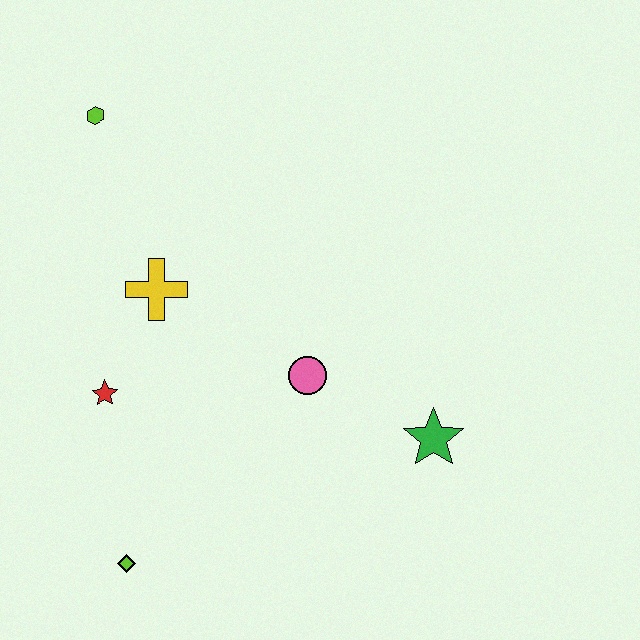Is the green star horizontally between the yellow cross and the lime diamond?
No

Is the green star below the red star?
Yes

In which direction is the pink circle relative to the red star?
The pink circle is to the right of the red star.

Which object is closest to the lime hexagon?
The yellow cross is closest to the lime hexagon.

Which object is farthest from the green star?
The lime hexagon is farthest from the green star.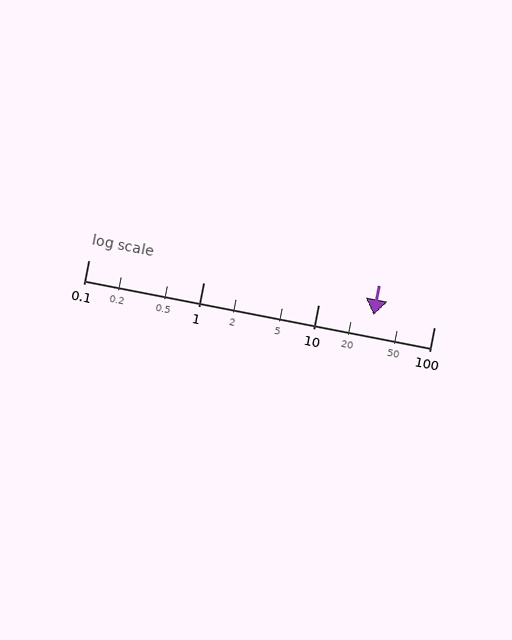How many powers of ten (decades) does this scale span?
The scale spans 3 decades, from 0.1 to 100.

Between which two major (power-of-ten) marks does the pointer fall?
The pointer is between 10 and 100.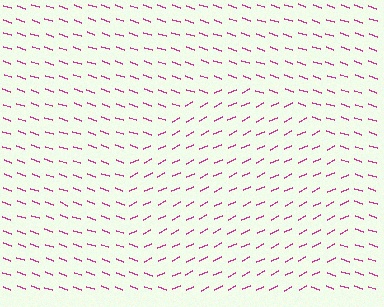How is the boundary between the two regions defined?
The boundary is defined purely by a change in line orientation (approximately 45 degrees difference). All lines are the same color and thickness.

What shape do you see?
I see a circle.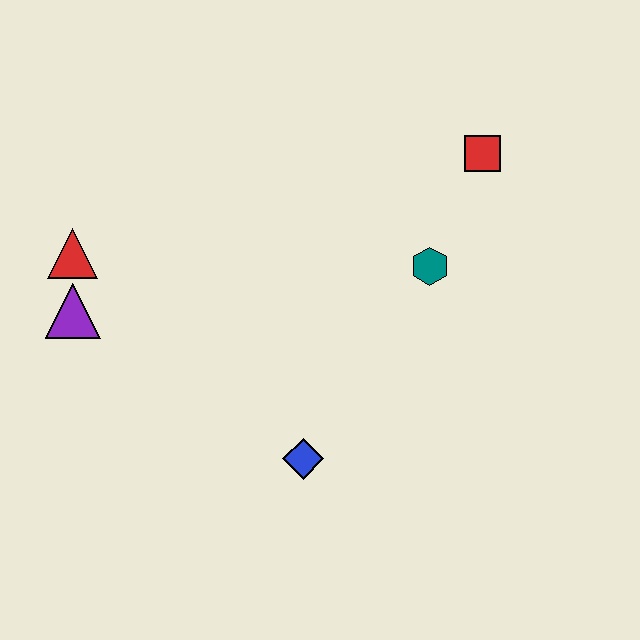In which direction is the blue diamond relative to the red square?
The blue diamond is below the red square.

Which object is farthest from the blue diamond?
The red square is farthest from the blue diamond.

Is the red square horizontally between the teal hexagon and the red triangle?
No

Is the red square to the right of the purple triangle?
Yes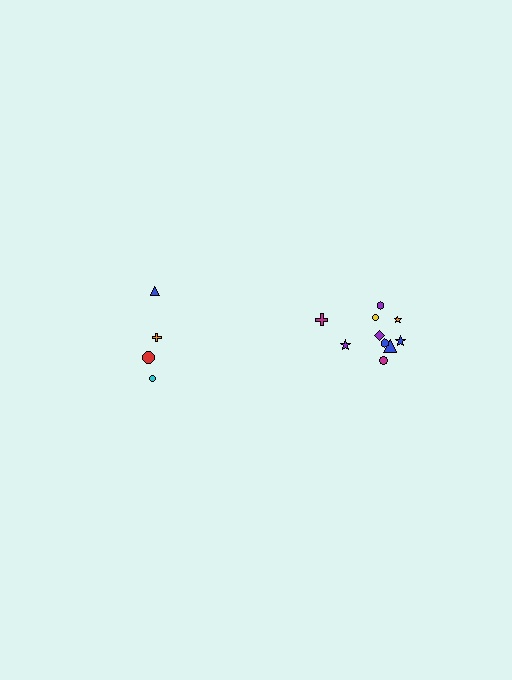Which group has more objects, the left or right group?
The right group.